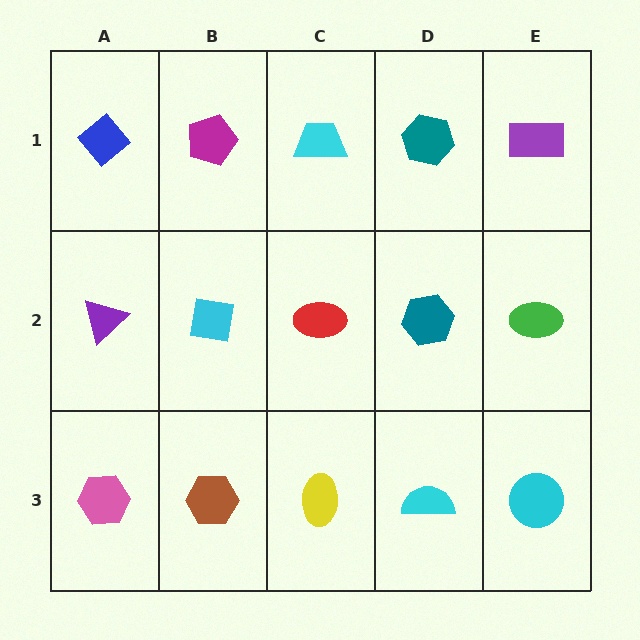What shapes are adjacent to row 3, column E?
A green ellipse (row 2, column E), a cyan semicircle (row 3, column D).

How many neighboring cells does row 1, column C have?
3.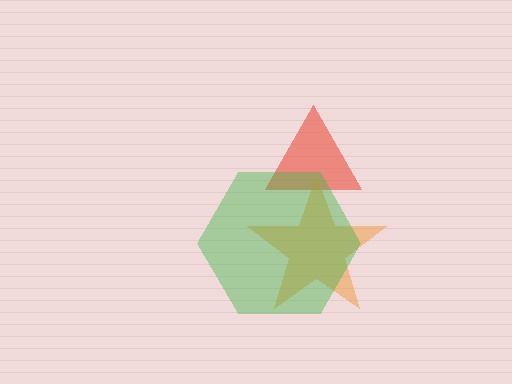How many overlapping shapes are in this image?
There are 3 overlapping shapes in the image.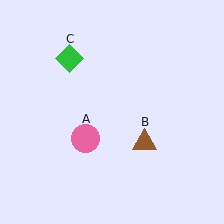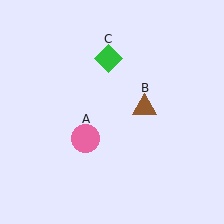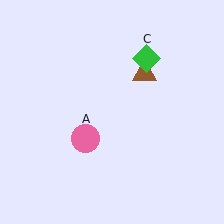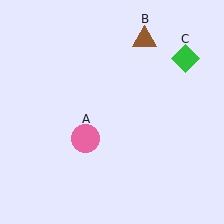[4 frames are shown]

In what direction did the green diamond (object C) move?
The green diamond (object C) moved right.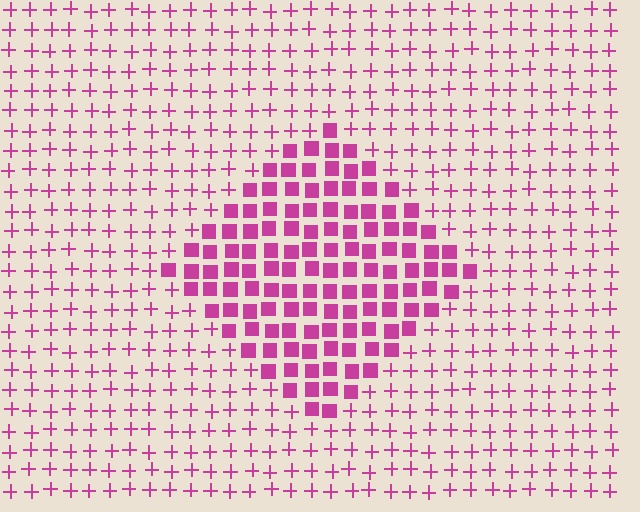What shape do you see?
I see a diamond.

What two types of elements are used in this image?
The image uses squares inside the diamond region and plus signs outside it.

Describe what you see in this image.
The image is filled with small magenta elements arranged in a uniform grid. A diamond-shaped region contains squares, while the surrounding area contains plus signs. The boundary is defined purely by the change in element shape.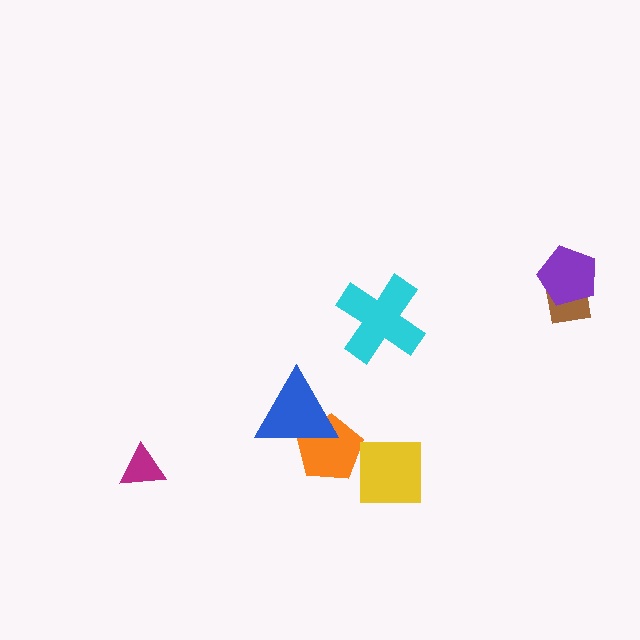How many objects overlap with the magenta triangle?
0 objects overlap with the magenta triangle.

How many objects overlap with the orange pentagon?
1 object overlaps with the orange pentagon.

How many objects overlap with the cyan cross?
0 objects overlap with the cyan cross.